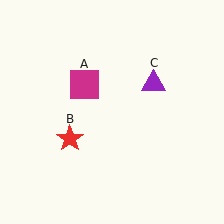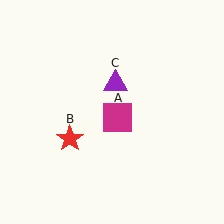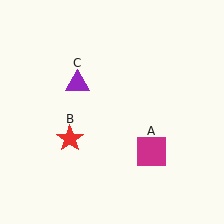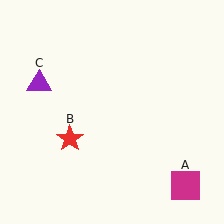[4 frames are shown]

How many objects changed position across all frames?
2 objects changed position: magenta square (object A), purple triangle (object C).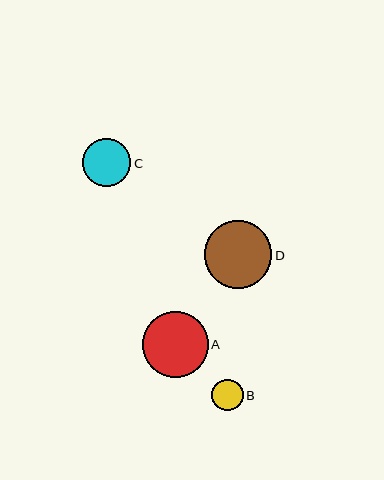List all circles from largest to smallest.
From largest to smallest: D, A, C, B.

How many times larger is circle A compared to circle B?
Circle A is approximately 2.1 times the size of circle B.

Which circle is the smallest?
Circle B is the smallest with a size of approximately 32 pixels.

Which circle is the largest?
Circle D is the largest with a size of approximately 68 pixels.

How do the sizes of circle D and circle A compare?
Circle D and circle A are approximately the same size.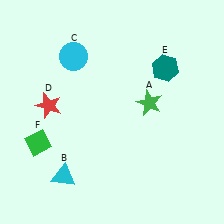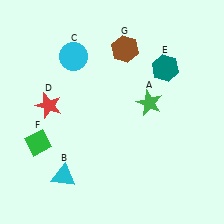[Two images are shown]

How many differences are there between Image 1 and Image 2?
There is 1 difference between the two images.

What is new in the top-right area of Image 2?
A brown hexagon (G) was added in the top-right area of Image 2.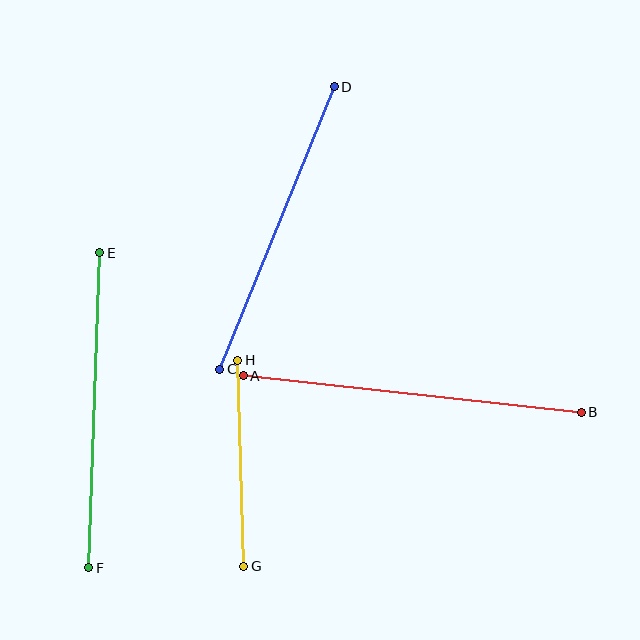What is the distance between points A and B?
The distance is approximately 340 pixels.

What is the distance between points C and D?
The distance is approximately 305 pixels.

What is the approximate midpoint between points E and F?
The midpoint is at approximately (94, 410) pixels.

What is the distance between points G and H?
The distance is approximately 206 pixels.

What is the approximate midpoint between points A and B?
The midpoint is at approximately (412, 394) pixels.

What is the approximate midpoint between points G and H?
The midpoint is at approximately (241, 463) pixels.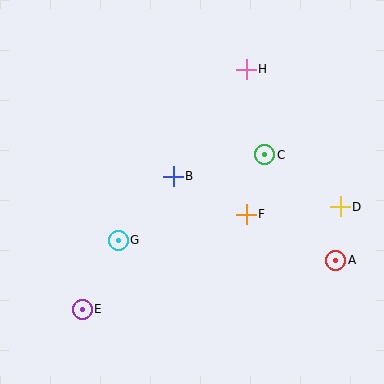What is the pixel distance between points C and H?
The distance between C and H is 88 pixels.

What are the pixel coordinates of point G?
Point G is at (118, 240).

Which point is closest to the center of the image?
Point B at (173, 176) is closest to the center.